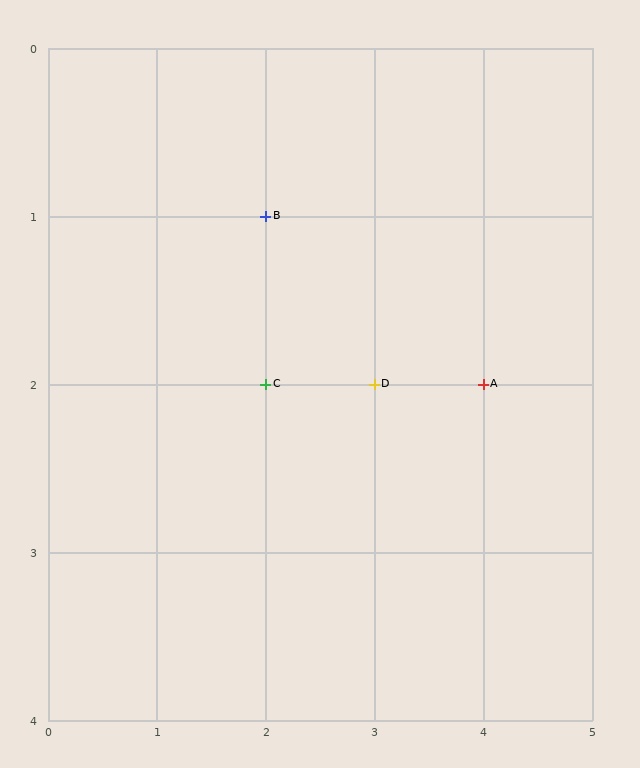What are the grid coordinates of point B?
Point B is at grid coordinates (2, 1).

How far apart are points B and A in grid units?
Points B and A are 2 columns and 1 row apart (about 2.2 grid units diagonally).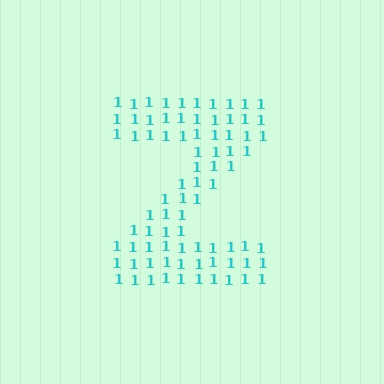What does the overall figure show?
The overall figure shows the letter Z.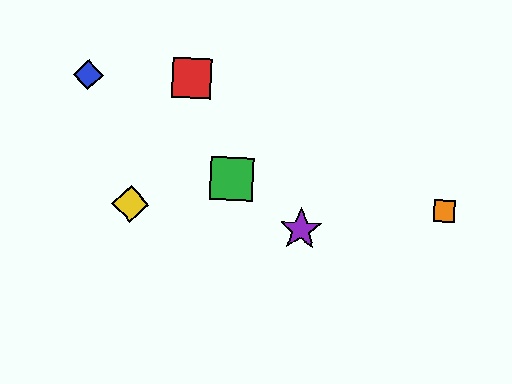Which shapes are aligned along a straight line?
The blue diamond, the green square, the purple star are aligned along a straight line.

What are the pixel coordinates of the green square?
The green square is at (231, 179).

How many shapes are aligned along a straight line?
3 shapes (the blue diamond, the green square, the purple star) are aligned along a straight line.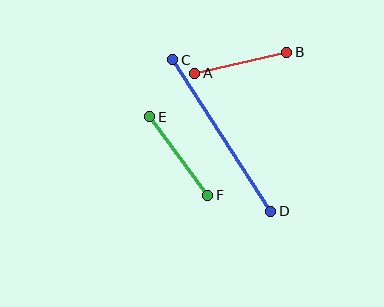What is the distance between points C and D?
The distance is approximately 181 pixels.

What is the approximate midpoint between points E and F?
The midpoint is at approximately (179, 156) pixels.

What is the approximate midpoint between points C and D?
The midpoint is at approximately (222, 136) pixels.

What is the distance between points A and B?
The distance is approximately 95 pixels.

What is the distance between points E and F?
The distance is approximately 98 pixels.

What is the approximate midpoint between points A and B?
The midpoint is at approximately (241, 63) pixels.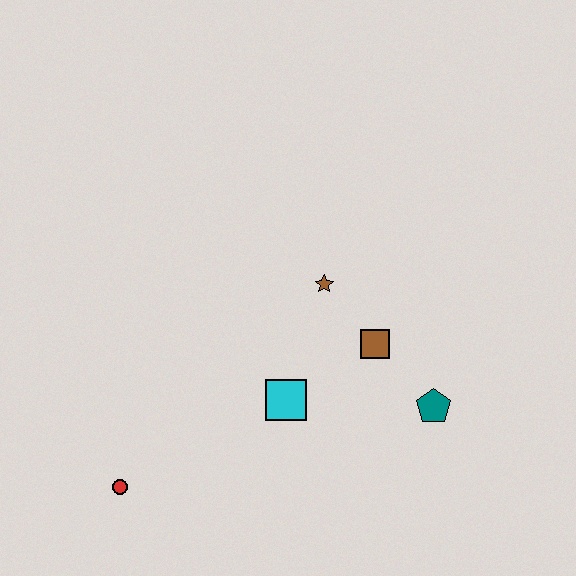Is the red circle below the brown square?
Yes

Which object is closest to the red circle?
The cyan square is closest to the red circle.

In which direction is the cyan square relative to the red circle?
The cyan square is to the right of the red circle.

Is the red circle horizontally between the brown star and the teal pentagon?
No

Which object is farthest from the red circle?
The teal pentagon is farthest from the red circle.